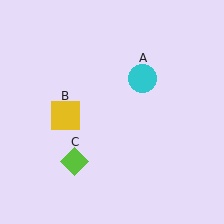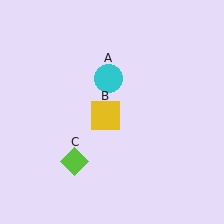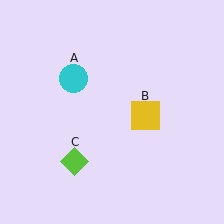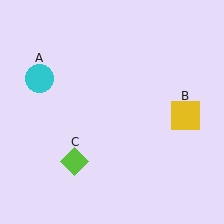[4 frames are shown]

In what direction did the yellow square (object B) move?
The yellow square (object B) moved right.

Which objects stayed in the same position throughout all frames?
Lime diamond (object C) remained stationary.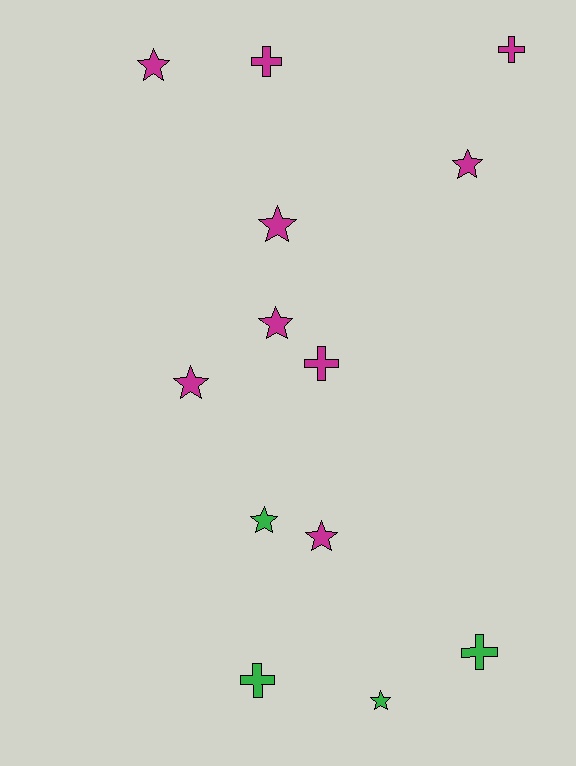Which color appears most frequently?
Magenta, with 9 objects.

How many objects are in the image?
There are 13 objects.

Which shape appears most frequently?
Star, with 8 objects.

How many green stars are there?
There are 2 green stars.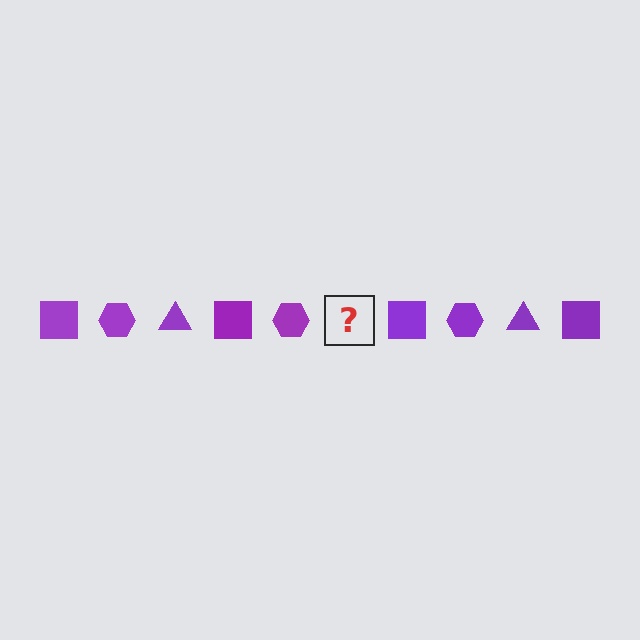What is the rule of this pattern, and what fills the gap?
The rule is that the pattern cycles through square, hexagon, triangle shapes in purple. The gap should be filled with a purple triangle.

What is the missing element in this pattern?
The missing element is a purple triangle.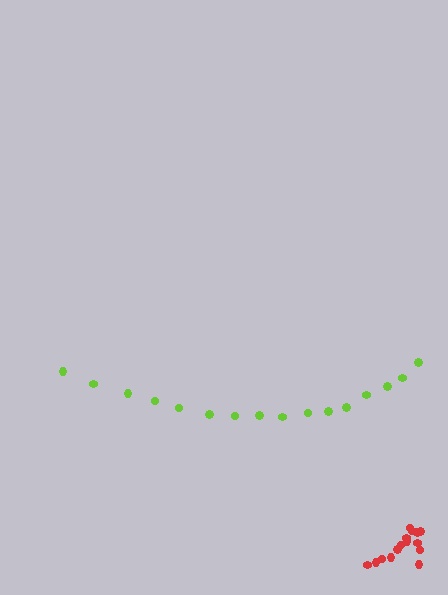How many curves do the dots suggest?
There are 2 distinct paths.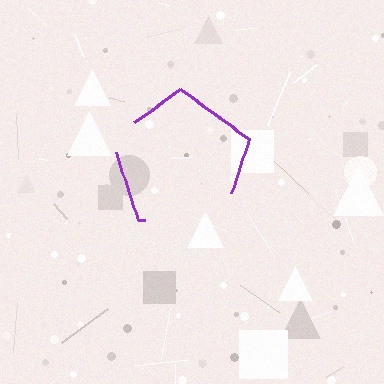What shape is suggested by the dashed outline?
The dashed outline suggests a pentagon.